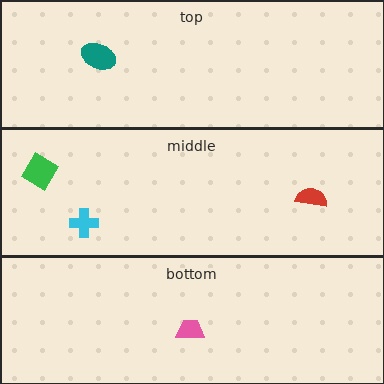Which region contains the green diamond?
The middle region.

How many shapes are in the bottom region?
1.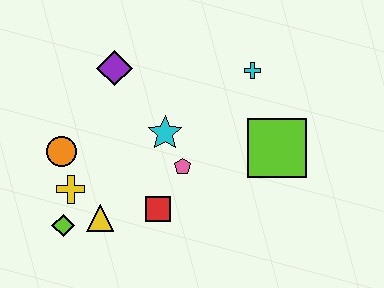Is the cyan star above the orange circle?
Yes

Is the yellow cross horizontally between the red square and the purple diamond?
No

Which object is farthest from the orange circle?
The lime square is farthest from the orange circle.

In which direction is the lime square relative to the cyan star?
The lime square is to the right of the cyan star.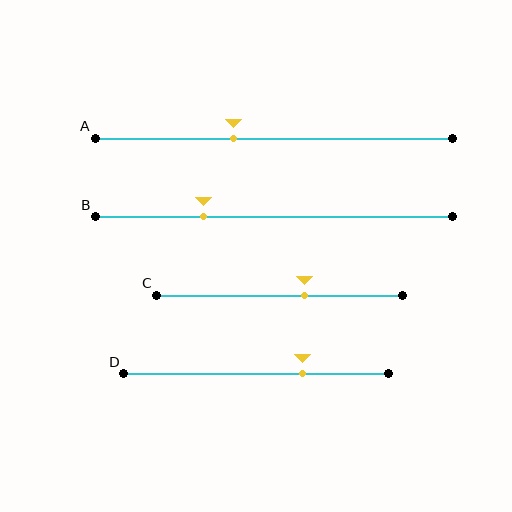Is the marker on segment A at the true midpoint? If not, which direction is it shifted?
No, the marker on segment A is shifted to the left by about 11% of the segment length.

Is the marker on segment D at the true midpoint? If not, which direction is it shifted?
No, the marker on segment D is shifted to the right by about 18% of the segment length.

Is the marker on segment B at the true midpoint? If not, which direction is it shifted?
No, the marker on segment B is shifted to the left by about 20% of the segment length.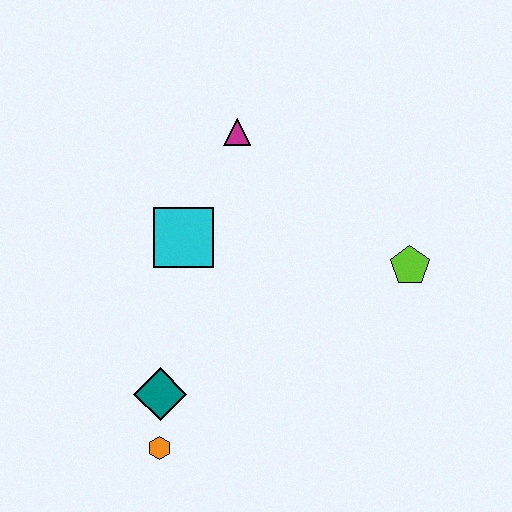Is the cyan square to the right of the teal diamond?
Yes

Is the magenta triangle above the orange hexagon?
Yes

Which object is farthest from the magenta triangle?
The orange hexagon is farthest from the magenta triangle.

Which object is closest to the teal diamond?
The orange hexagon is closest to the teal diamond.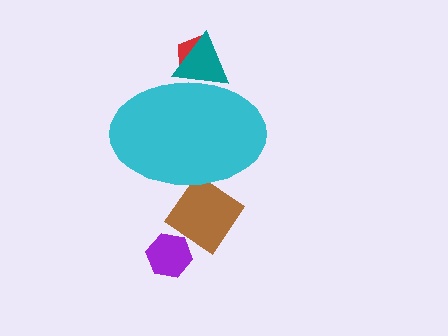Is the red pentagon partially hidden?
Yes, the red pentagon is partially hidden behind the cyan ellipse.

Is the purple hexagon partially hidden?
No, the purple hexagon is fully visible.